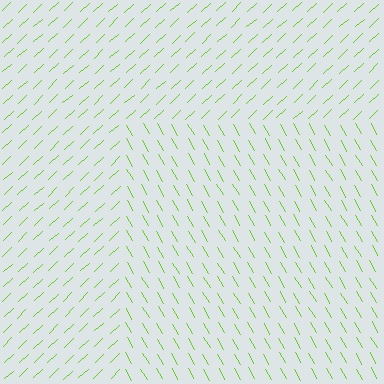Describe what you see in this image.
The image is filled with small lime line segments. A rectangle region in the image has lines oriented differently from the surrounding lines, creating a visible texture boundary.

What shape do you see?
I see a rectangle.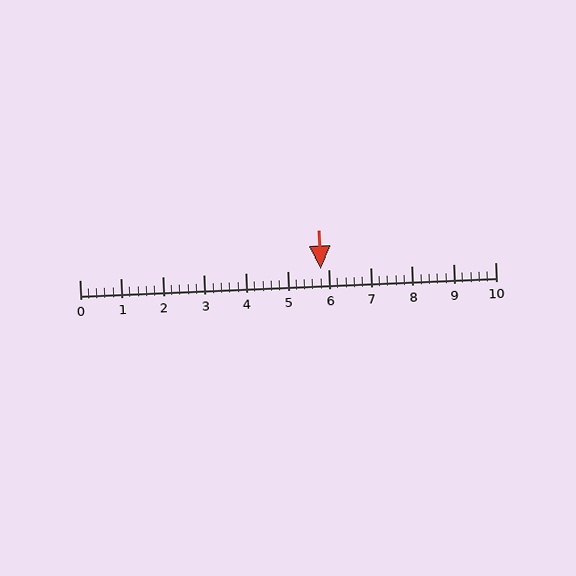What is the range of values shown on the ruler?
The ruler shows values from 0 to 10.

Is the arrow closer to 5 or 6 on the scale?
The arrow is closer to 6.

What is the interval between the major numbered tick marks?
The major tick marks are spaced 1 units apart.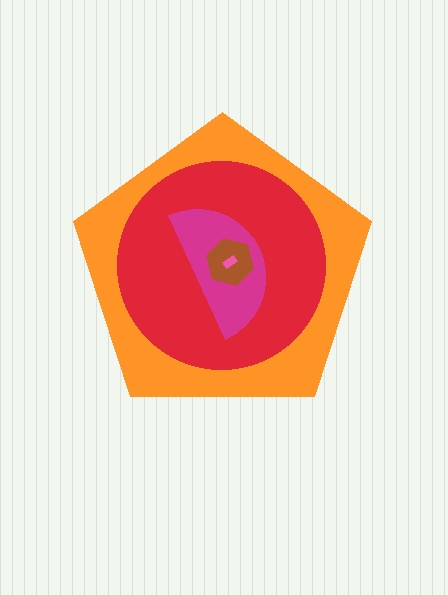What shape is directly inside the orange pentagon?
The red circle.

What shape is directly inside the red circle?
The magenta semicircle.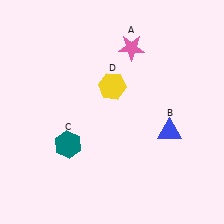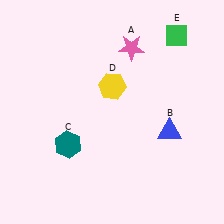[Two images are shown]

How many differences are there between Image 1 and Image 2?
There is 1 difference between the two images.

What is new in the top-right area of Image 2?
A green diamond (E) was added in the top-right area of Image 2.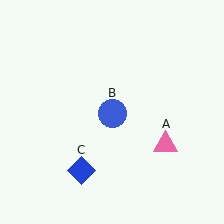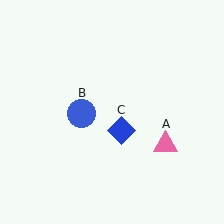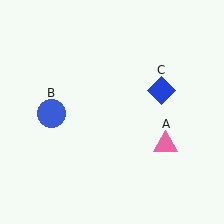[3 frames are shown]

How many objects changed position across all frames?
2 objects changed position: blue circle (object B), blue diamond (object C).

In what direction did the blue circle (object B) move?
The blue circle (object B) moved left.